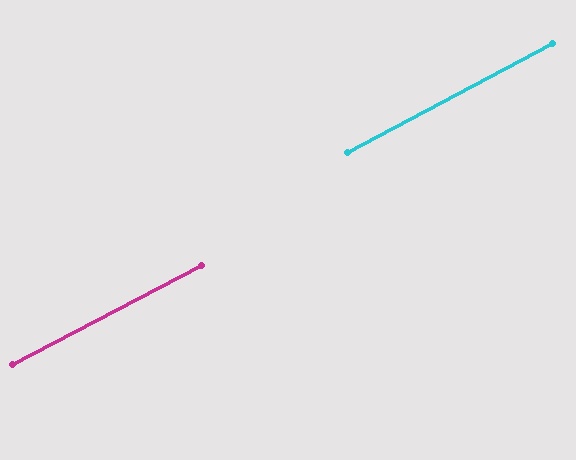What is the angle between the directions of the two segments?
Approximately 0 degrees.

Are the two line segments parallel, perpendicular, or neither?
Parallel — their directions differ by only 0.2°.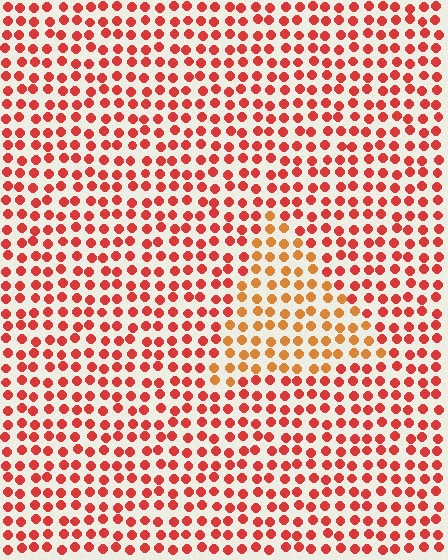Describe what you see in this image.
The image is filled with small red elements in a uniform arrangement. A triangle-shaped region is visible where the elements are tinted to a slightly different hue, forming a subtle color boundary.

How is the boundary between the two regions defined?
The boundary is defined purely by a slight shift in hue (about 30 degrees). Spacing, size, and orientation are identical on both sides.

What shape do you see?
I see a triangle.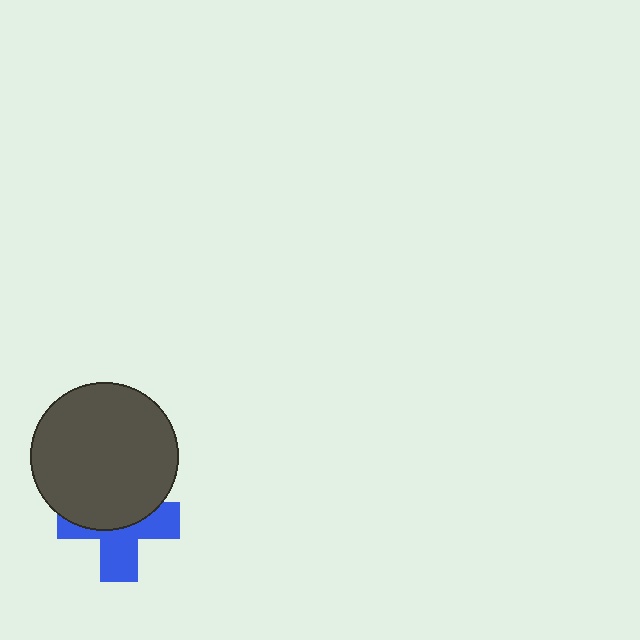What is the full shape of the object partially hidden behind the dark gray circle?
The partially hidden object is a blue cross.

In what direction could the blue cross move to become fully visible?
The blue cross could move down. That would shift it out from behind the dark gray circle entirely.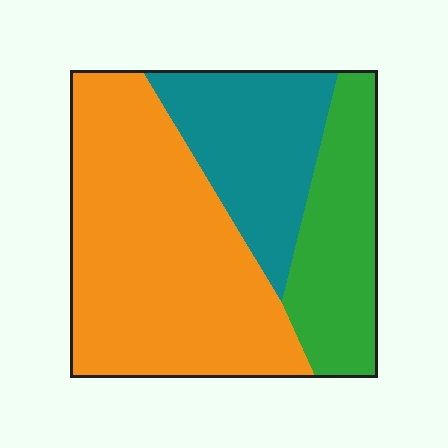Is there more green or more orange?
Orange.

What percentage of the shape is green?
Green takes up between a sixth and a third of the shape.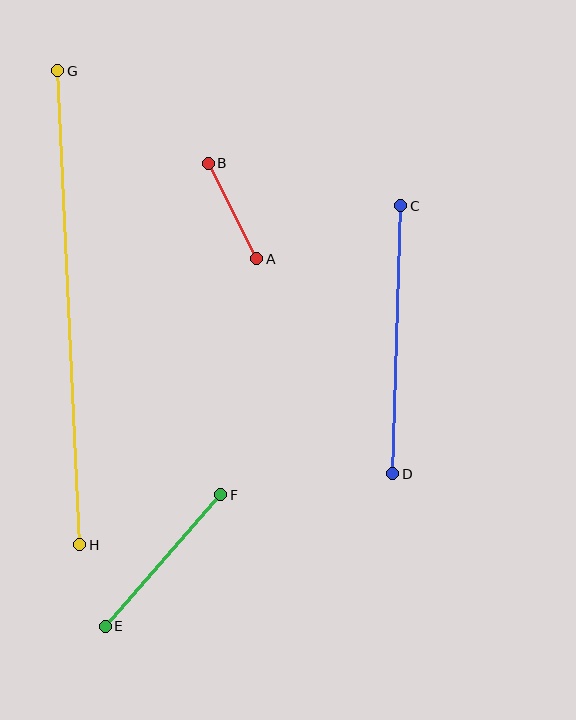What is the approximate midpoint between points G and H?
The midpoint is at approximately (69, 308) pixels.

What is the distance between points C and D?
The distance is approximately 268 pixels.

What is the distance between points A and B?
The distance is approximately 107 pixels.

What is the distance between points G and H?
The distance is approximately 475 pixels.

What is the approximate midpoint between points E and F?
The midpoint is at approximately (163, 561) pixels.